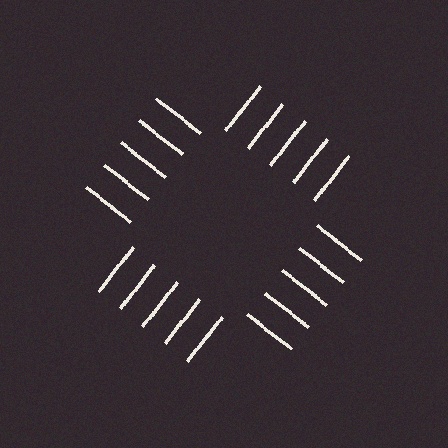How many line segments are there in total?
20 — 5 along each of the 4 edges.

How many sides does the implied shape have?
4 sides — the line-ends trace a square.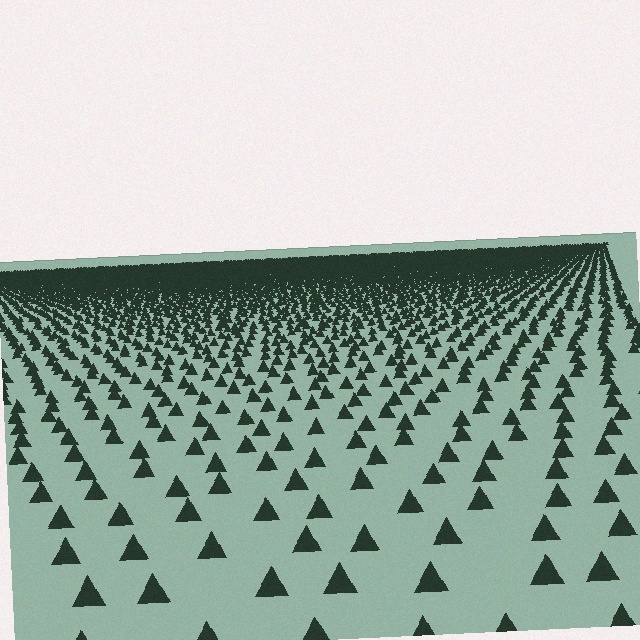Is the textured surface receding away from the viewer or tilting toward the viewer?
The surface is receding away from the viewer. Texture elements get smaller and denser toward the top.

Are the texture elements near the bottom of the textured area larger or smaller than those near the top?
Larger. Near the bottom, elements are closer to the viewer and appear at a bigger on-screen size.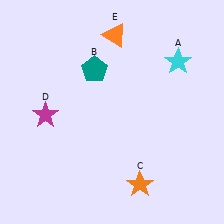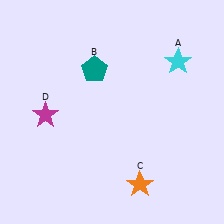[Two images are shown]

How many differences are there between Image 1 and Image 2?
There is 1 difference between the two images.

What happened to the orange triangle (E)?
The orange triangle (E) was removed in Image 2. It was in the top-right area of Image 1.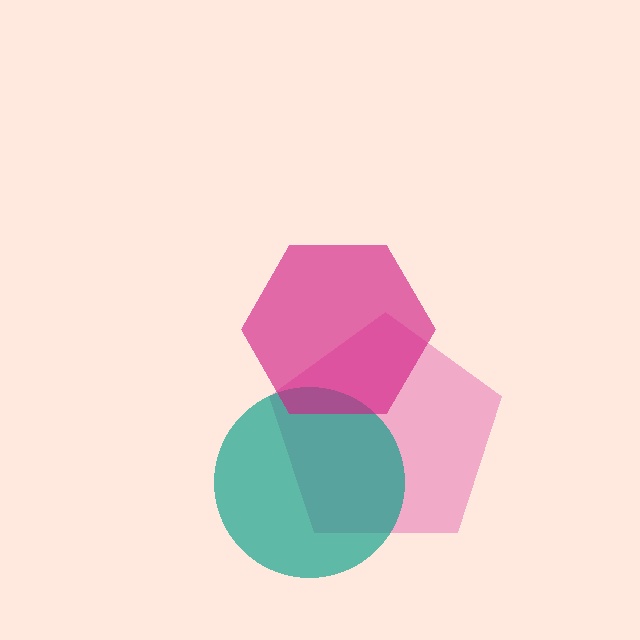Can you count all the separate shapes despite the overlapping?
Yes, there are 3 separate shapes.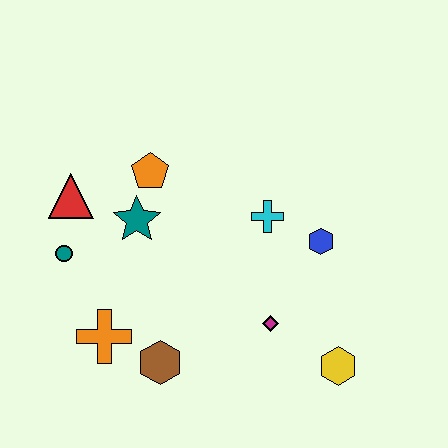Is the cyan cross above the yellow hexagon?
Yes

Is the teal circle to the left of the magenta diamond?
Yes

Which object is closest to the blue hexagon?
The cyan cross is closest to the blue hexagon.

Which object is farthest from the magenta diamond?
The red triangle is farthest from the magenta diamond.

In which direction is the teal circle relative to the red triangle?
The teal circle is below the red triangle.